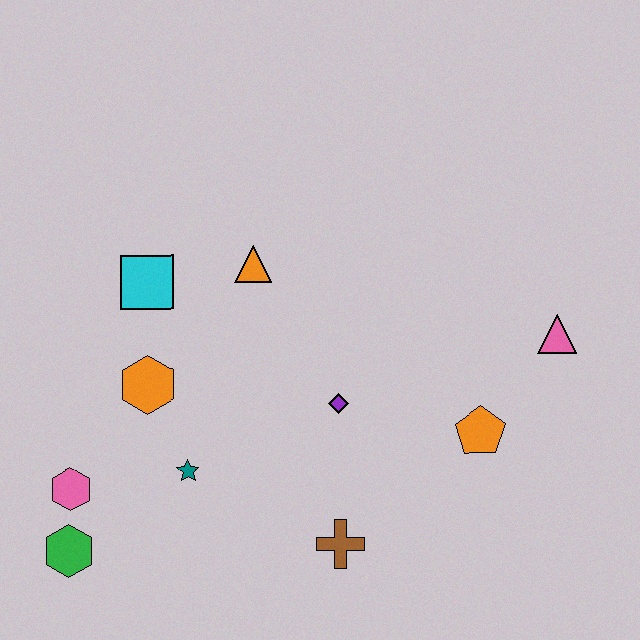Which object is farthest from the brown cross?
The cyan square is farthest from the brown cross.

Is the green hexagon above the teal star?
No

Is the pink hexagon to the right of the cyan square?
No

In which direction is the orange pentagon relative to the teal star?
The orange pentagon is to the right of the teal star.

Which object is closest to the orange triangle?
The cyan square is closest to the orange triangle.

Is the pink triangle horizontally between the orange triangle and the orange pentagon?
No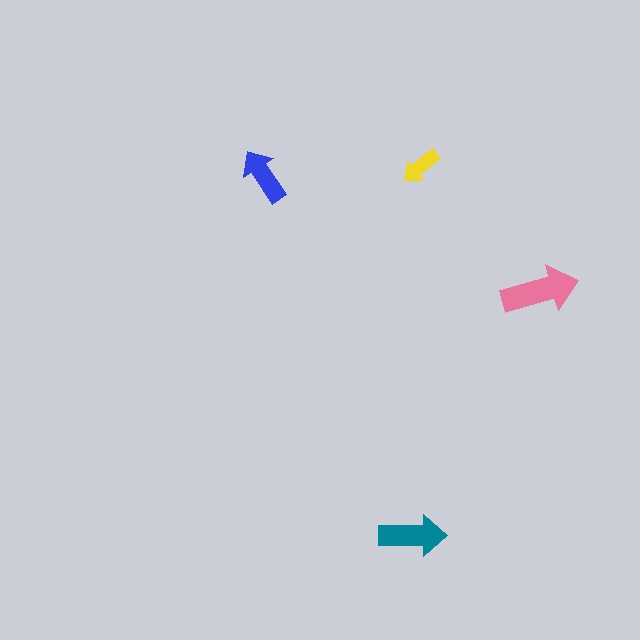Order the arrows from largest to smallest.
the pink one, the teal one, the blue one, the yellow one.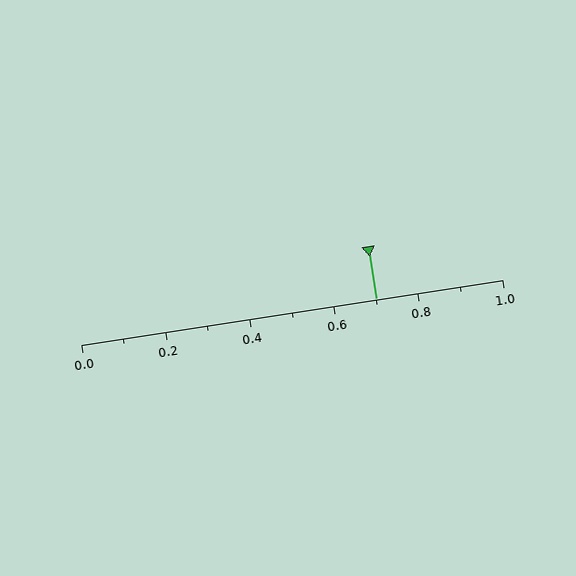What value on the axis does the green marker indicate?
The marker indicates approximately 0.7.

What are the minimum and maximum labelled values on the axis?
The axis runs from 0.0 to 1.0.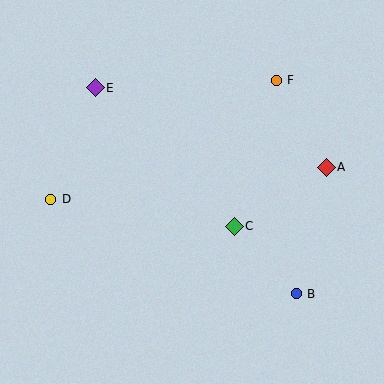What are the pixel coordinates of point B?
Point B is at (296, 294).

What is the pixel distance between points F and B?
The distance between F and B is 214 pixels.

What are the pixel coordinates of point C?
Point C is at (234, 226).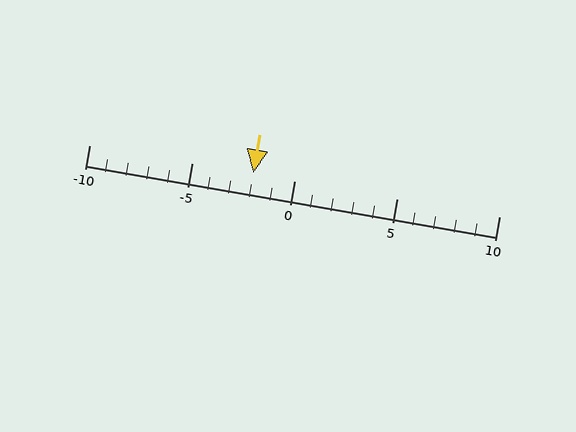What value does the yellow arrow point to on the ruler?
The yellow arrow points to approximately -2.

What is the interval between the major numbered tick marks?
The major tick marks are spaced 5 units apart.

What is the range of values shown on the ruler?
The ruler shows values from -10 to 10.